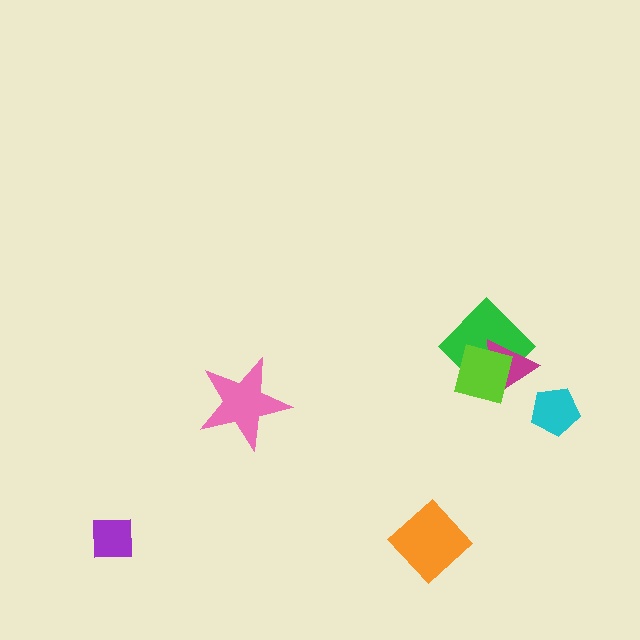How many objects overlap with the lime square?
2 objects overlap with the lime square.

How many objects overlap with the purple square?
0 objects overlap with the purple square.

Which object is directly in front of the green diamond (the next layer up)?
The magenta triangle is directly in front of the green diamond.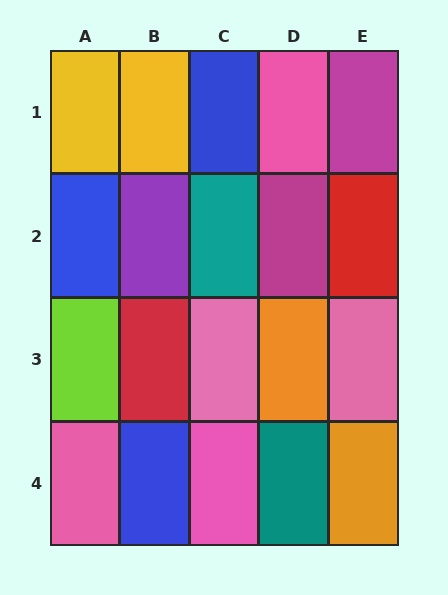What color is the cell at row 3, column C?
Pink.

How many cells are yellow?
2 cells are yellow.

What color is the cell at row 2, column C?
Teal.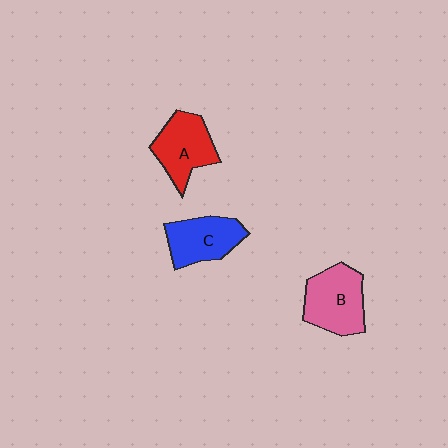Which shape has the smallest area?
Shape C (blue).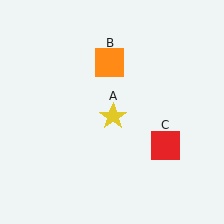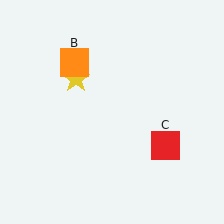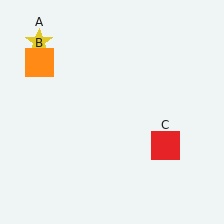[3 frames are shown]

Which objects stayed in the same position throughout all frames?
Red square (object C) remained stationary.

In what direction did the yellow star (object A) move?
The yellow star (object A) moved up and to the left.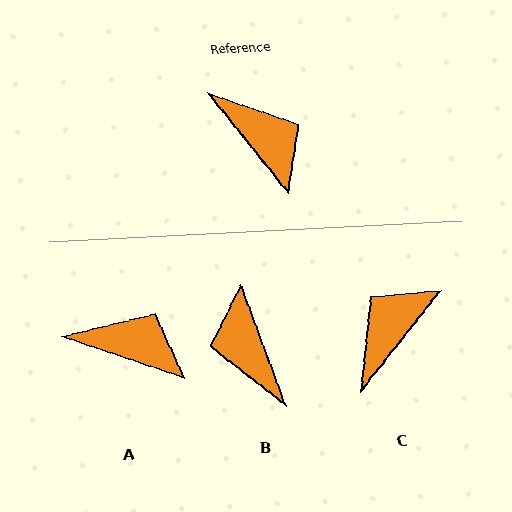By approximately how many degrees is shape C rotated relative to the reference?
Approximately 103 degrees counter-clockwise.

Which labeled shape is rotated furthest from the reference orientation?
B, about 162 degrees away.